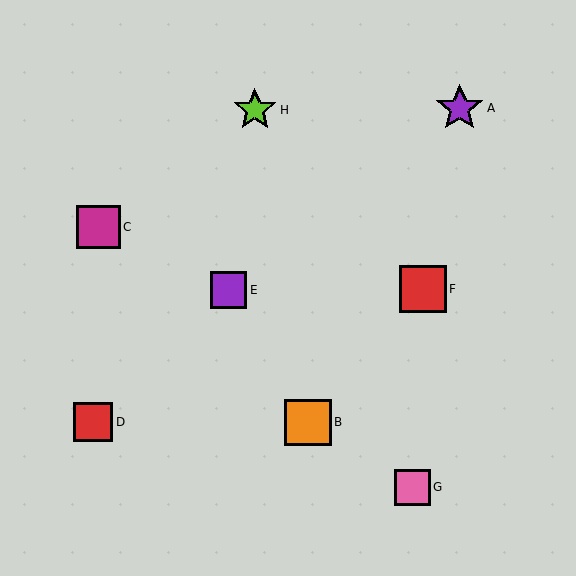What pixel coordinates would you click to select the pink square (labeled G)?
Click at (412, 487) to select the pink square G.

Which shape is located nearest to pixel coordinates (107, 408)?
The red square (labeled D) at (93, 422) is nearest to that location.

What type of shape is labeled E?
Shape E is a purple square.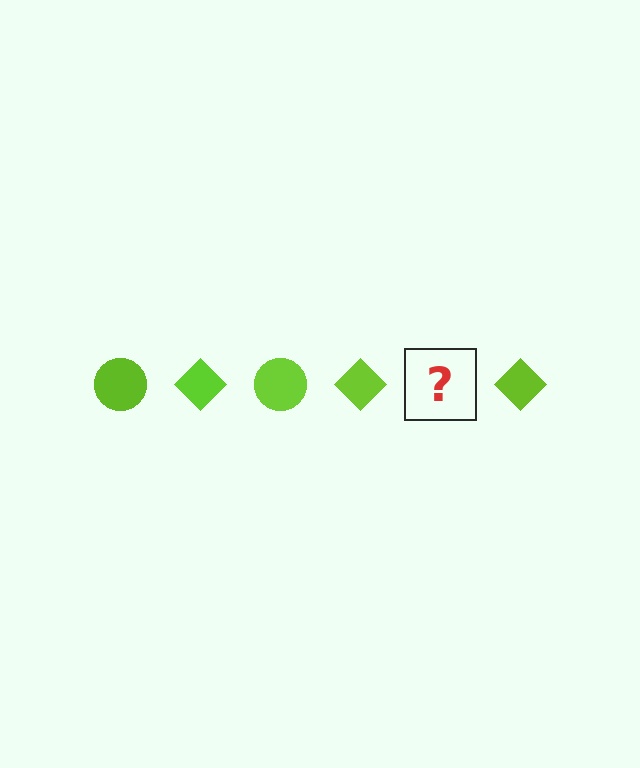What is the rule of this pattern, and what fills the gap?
The rule is that the pattern cycles through circle, diamond shapes in lime. The gap should be filled with a lime circle.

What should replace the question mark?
The question mark should be replaced with a lime circle.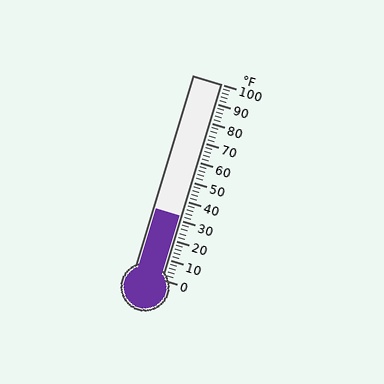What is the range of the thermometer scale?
The thermometer scale ranges from 0°F to 100°F.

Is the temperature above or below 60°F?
The temperature is below 60°F.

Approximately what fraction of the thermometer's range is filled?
The thermometer is filled to approximately 30% of its range.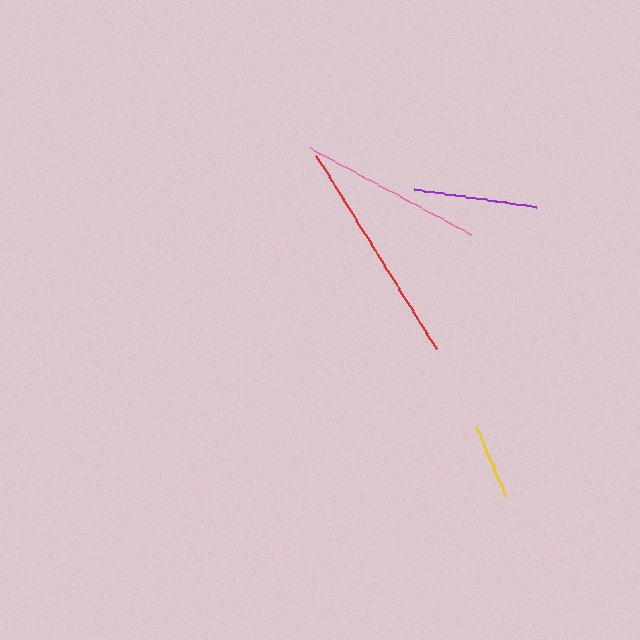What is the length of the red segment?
The red segment is approximately 228 pixels long.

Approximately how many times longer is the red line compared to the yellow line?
The red line is approximately 3.1 times the length of the yellow line.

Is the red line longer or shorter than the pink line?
The red line is longer than the pink line.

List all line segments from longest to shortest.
From longest to shortest: red, pink, purple, yellow.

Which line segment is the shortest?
The yellow line is the shortest at approximately 75 pixels.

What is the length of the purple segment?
The purple segment is approximately 123 pixels long.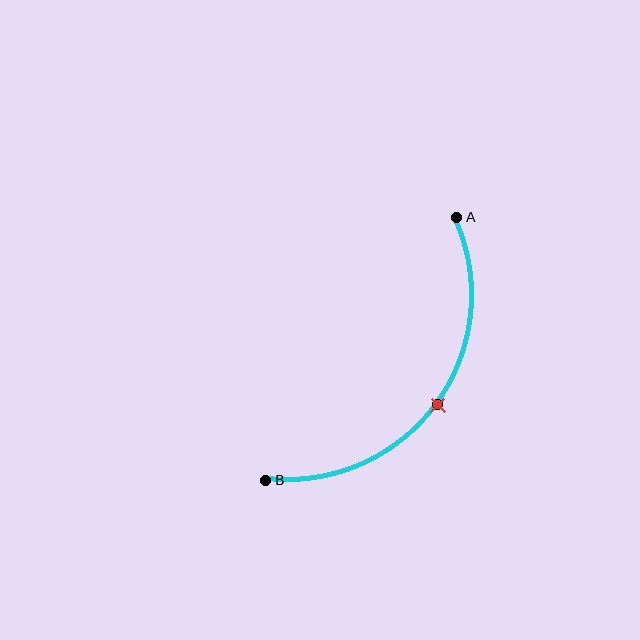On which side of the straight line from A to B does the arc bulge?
The arc bulges below and to the right of the straight line connecting A and B.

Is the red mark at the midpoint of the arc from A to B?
Yes. The red mark lies on the arc at equal arc-length from both A and B — it is the arc midpoint.